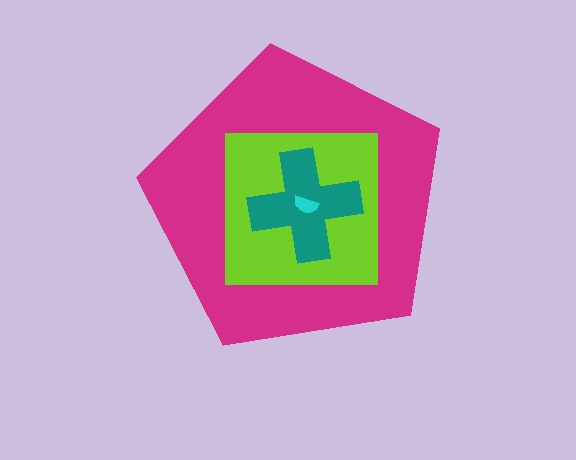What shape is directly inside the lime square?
The teal cross.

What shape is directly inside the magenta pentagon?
The lime square.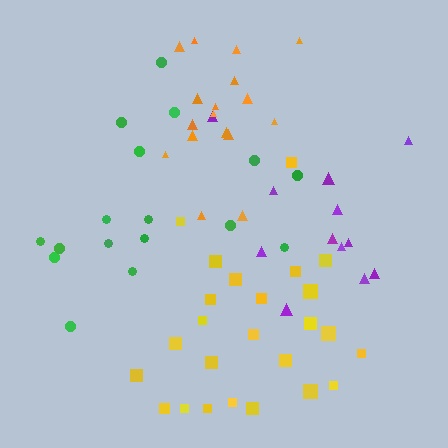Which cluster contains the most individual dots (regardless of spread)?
Yellow (25).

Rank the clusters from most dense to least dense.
orange, yellow, green, purple.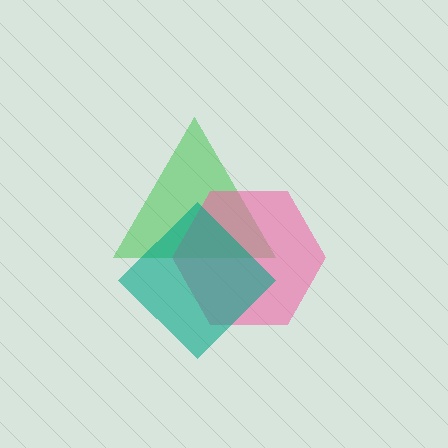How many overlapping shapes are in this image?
There are 3 overlapping shapes in the image.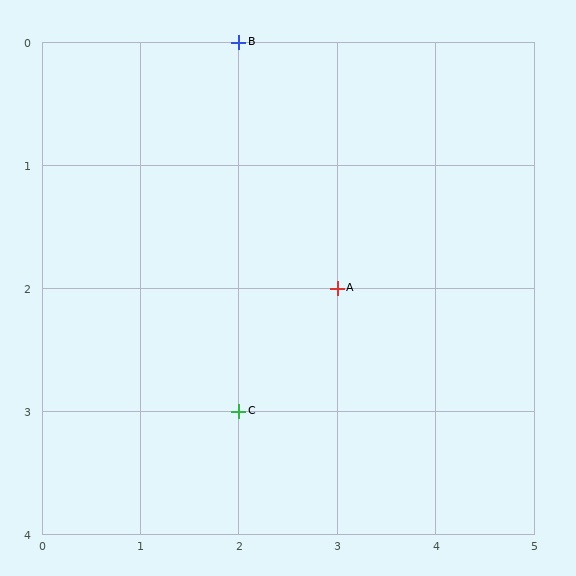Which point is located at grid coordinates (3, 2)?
Point A is at (3, 2).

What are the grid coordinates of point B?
Point B is at grid coordinates (2, 0).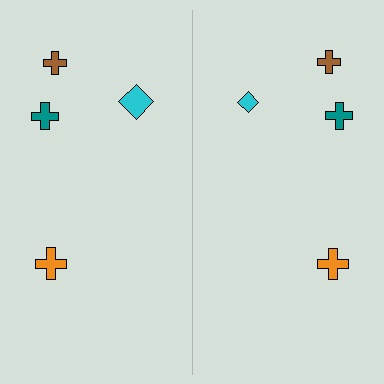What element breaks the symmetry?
The cyan diamond on the right side has a different size than its mirror counterpart.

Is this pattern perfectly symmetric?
No, the pattern is not perfectly symmetric. The cyan diamond on the right side has a different size than its mirror counterpart.